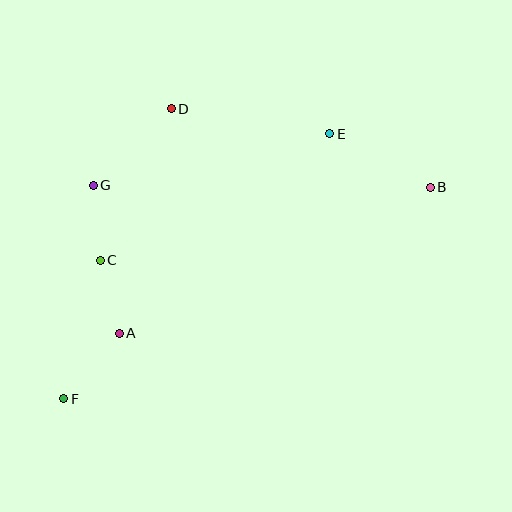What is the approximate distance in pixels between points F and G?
The distance between F and G is approximately 215 pixels.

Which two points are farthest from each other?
Points B and F are farthest from each other.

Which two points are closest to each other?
Points C and G are closest to each other.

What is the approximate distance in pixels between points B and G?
The distance between B and G is approximately 337 pixels.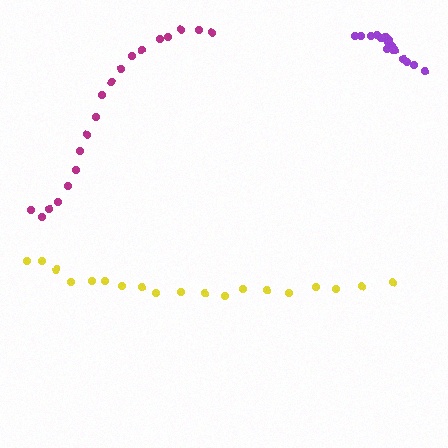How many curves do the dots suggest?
There are 3 distinct paths.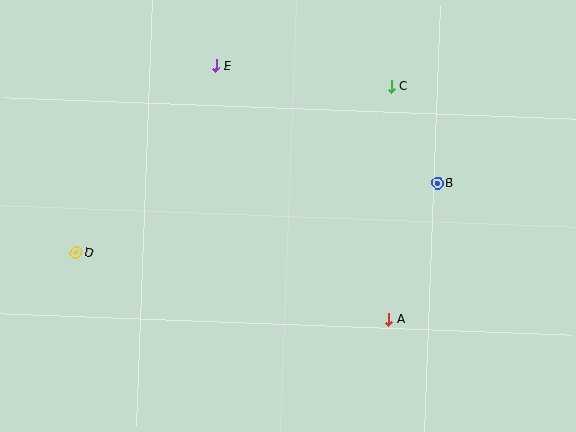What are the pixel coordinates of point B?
Point B is at (438, 183).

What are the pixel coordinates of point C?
Point C is at (391, 86).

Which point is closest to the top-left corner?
Point E is closest to the top-left corner.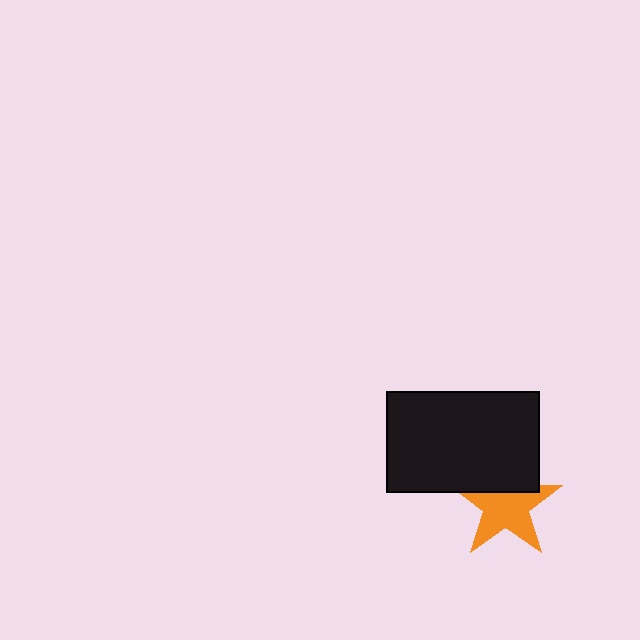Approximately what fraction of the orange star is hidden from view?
Roughly 31% of the orange star is hidden behind the black rectangle.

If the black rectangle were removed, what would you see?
You would see the complete orange star.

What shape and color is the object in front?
The object in front is a black rectangle.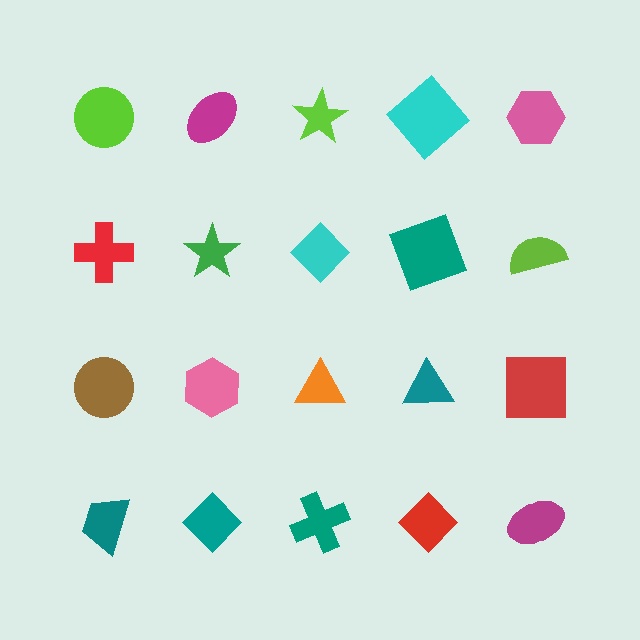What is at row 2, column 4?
A teal square.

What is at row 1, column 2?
A magenta ellipse.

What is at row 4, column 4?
A red diamond.